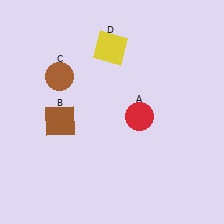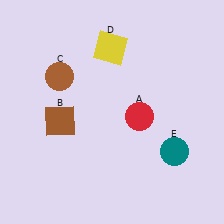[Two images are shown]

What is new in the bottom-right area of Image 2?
A teal circle (E) was added in the bottom-right area of Image 2.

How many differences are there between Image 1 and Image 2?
There is 1 difference between the two images.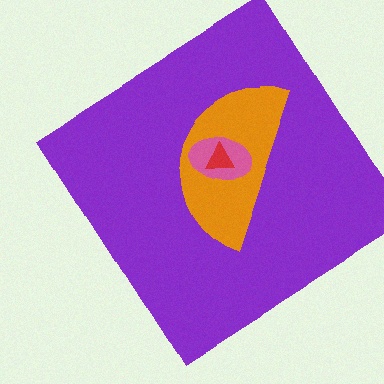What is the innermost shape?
The red triangle.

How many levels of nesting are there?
4.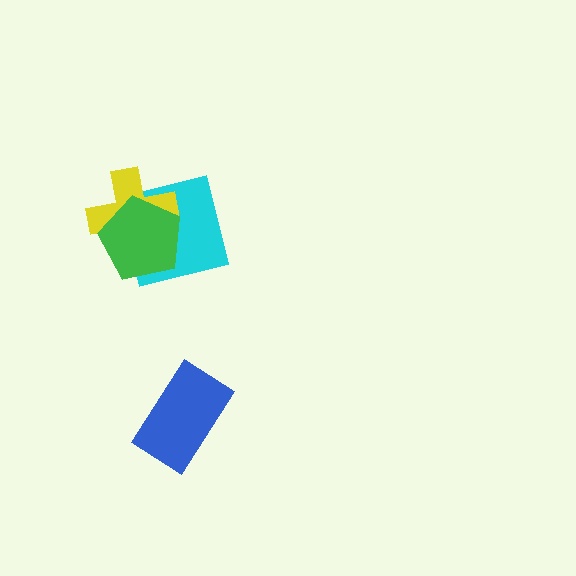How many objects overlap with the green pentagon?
2 objects overlap with the green pentagon.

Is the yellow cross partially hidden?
Yes, it is partially covered by another shape.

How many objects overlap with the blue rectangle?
0 objects overlap with the blue rectangle.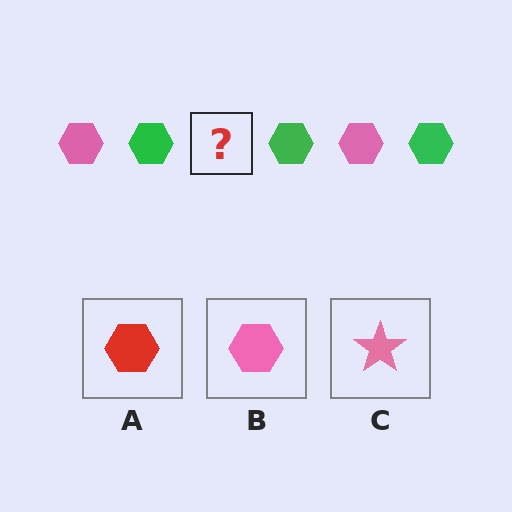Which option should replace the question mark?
Option B.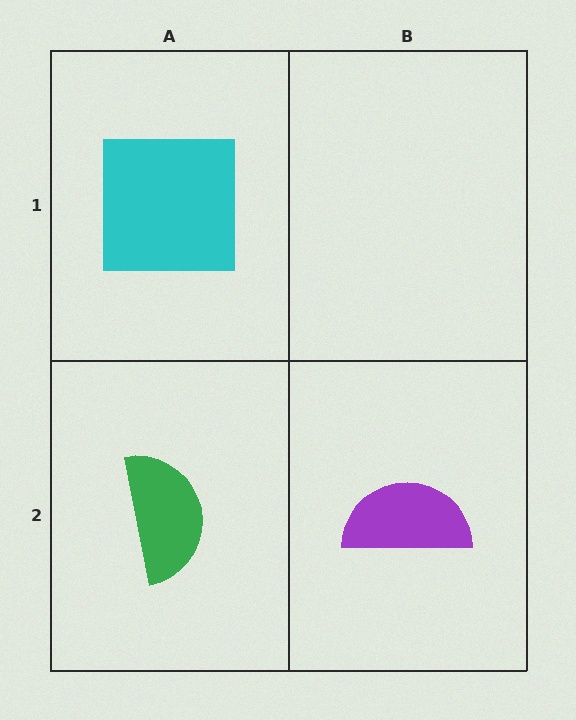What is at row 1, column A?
A cyan square.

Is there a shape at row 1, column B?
No, that cell is empty.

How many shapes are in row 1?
1 shape.